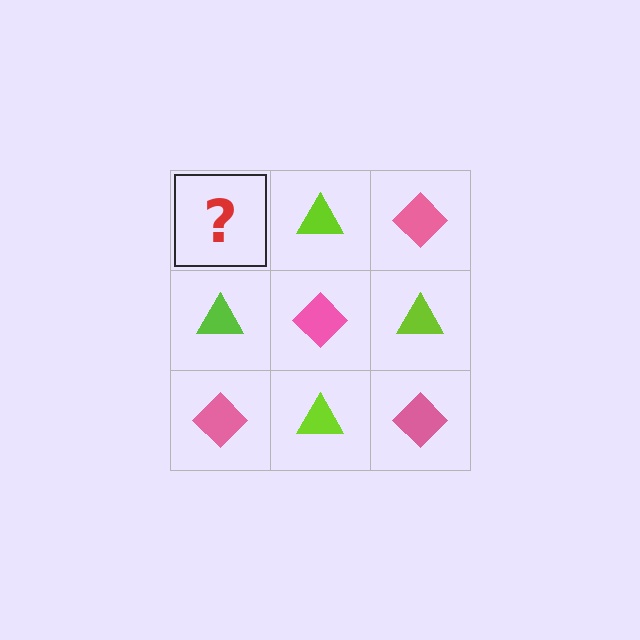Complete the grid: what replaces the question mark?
The question mark should be replaced with a pink diamond.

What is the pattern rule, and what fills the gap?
The rule is that it alternates pink diamond and lime triangle in a checkerboard pattern. The gap should be filled with a pink diamond.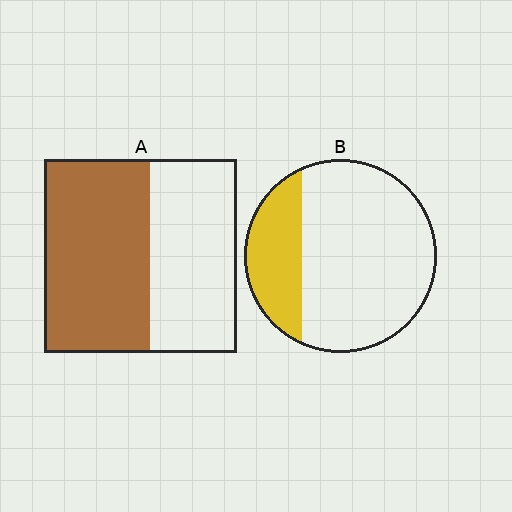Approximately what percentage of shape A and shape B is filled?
A is approximately 55% and B is approximately 25%.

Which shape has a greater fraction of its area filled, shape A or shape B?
Shape A.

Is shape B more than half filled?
No.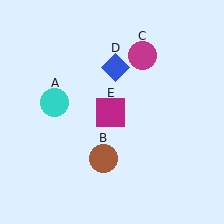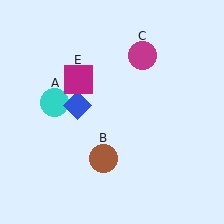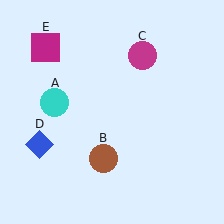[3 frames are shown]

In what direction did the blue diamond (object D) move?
The blue diamond (object D) moved down and to the left.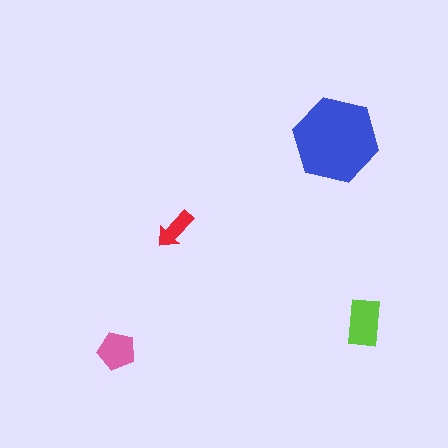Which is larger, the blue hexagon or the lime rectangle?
The blue hexagon.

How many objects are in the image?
There are 4 objects in the image.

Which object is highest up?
The blue hexagon is topmost.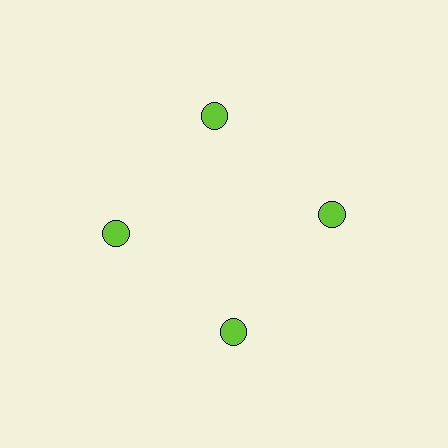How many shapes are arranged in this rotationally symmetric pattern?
There are 4 shapes, arranged in 4 groups of 1.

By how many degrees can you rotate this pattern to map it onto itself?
The pattern maps onto itself every 90 degrees of rotation.